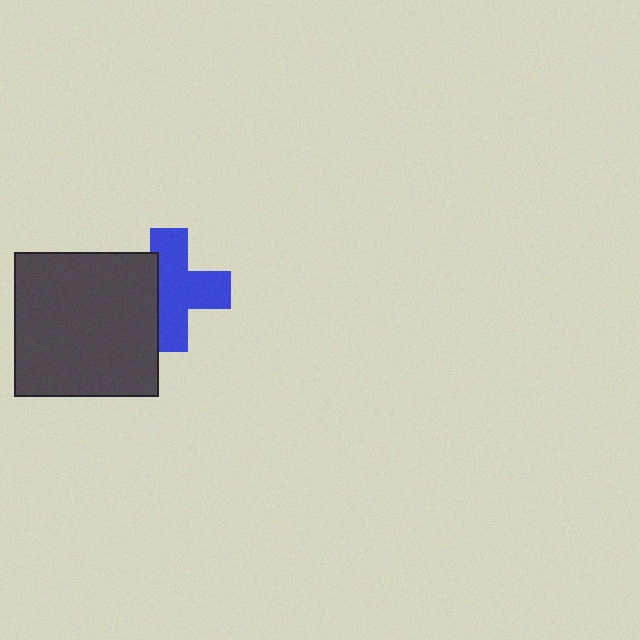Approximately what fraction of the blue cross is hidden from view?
Roughly 33% of the blue cross is hidden behind the dark gray square.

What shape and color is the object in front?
The object in front is a dark gray square.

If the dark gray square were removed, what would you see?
You would see the complete blue cross.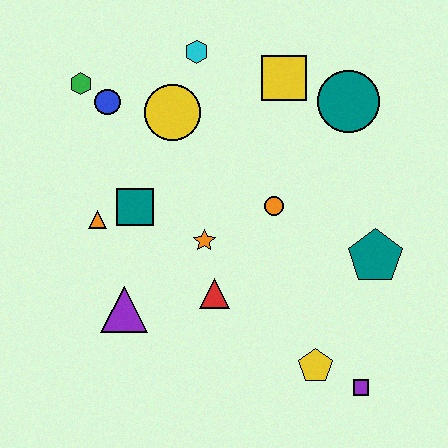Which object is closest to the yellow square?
The teal circle is closest to the yellow square.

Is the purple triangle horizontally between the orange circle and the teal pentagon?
No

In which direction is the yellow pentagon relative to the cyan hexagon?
The yellow pentagon is below the cyan hexagon.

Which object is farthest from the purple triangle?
The teal circle is farthest from the purple triangle.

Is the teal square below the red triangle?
No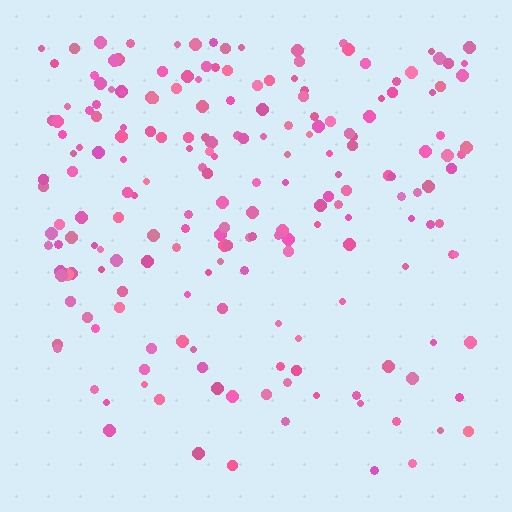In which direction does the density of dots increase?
From bottom to top, with the top side densest.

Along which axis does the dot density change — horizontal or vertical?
Vertical.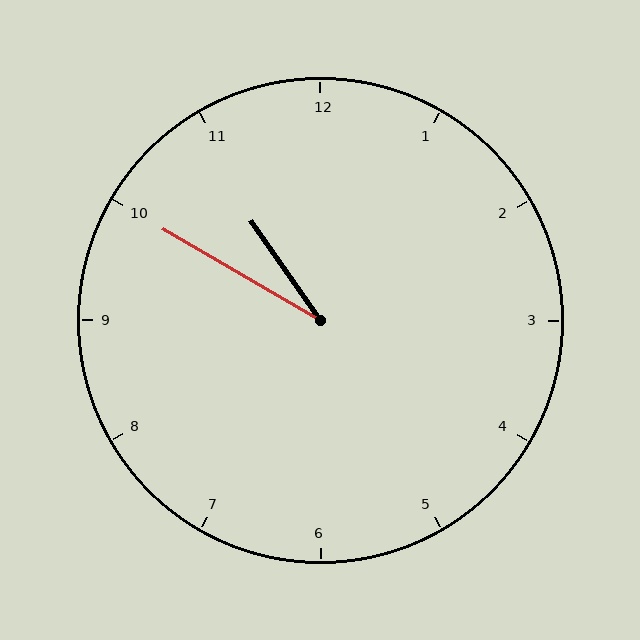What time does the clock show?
10:50.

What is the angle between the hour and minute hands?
Approximately 25 degrees.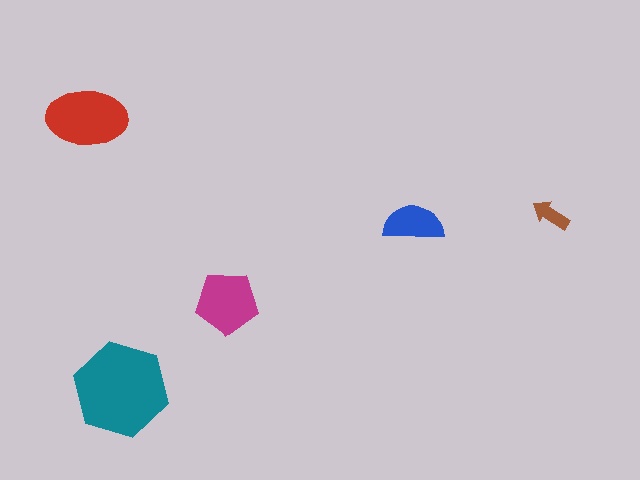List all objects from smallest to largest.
The brown arrow, the blue semicircle, the magenta pentagon, the red ellipse, the teal hexagon.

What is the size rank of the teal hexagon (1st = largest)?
1st.